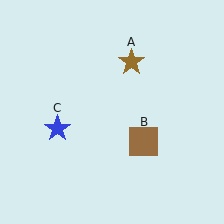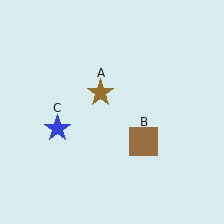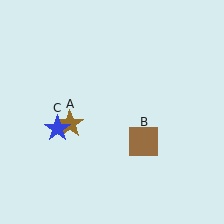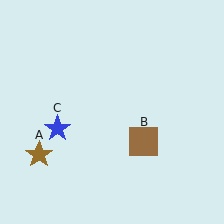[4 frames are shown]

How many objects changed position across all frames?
1 object changed position: brown star (object A).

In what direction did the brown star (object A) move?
The brown star (object A) moved down and to the left.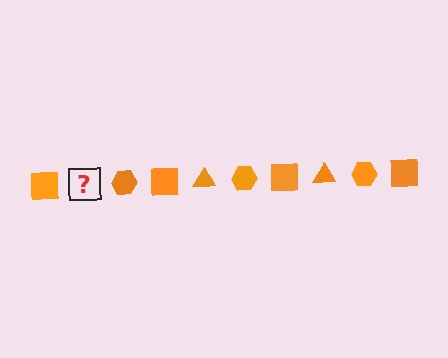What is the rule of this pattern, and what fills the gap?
The rule is that the pattern cycles through square, triangle, hexagon shapes in orange. The gap should be filled with an orange triangle.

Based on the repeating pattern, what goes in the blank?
The blank should be an orange triangle.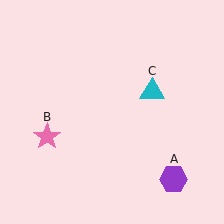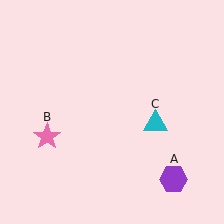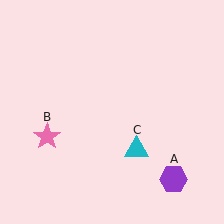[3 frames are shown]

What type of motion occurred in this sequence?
The cyan triangle (object C) rotated clockwise around the center of the scene.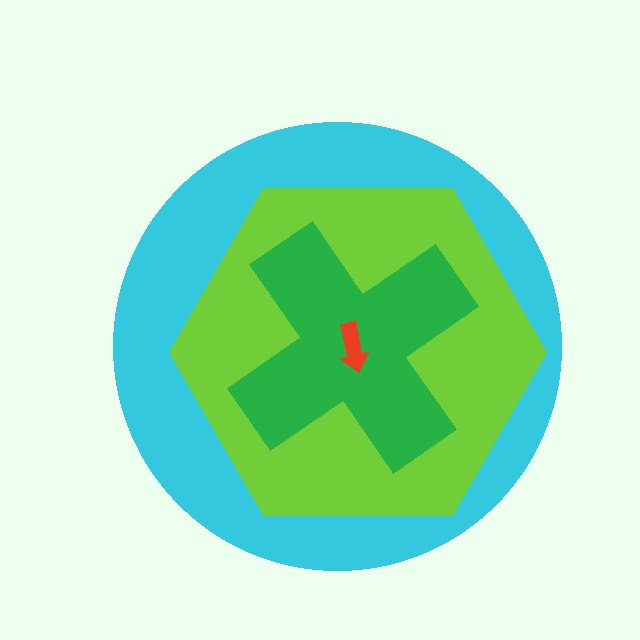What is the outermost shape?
The cyan circle.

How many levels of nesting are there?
4.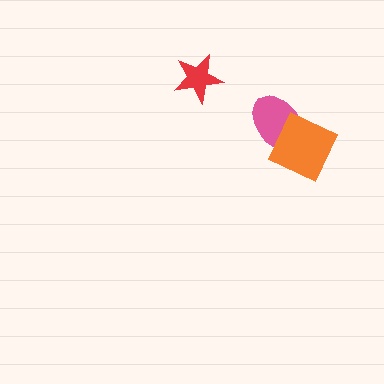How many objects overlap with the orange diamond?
1 object overlaps with the orange diamond.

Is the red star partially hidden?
No, no other shape covers it.